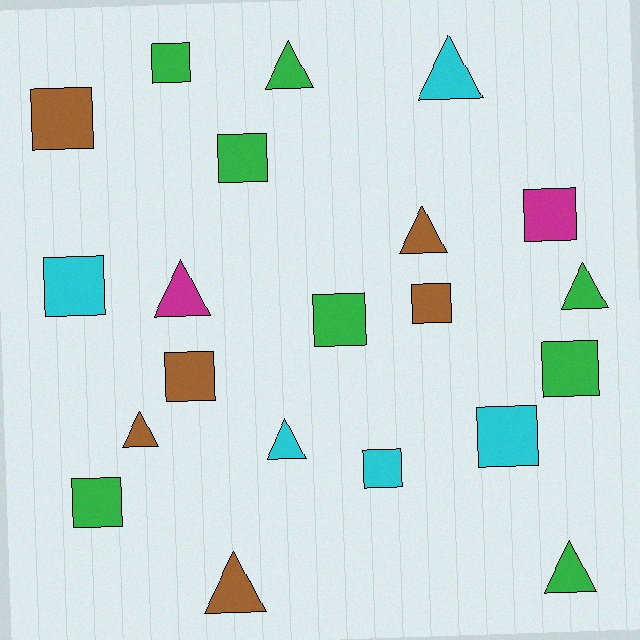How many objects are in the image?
There are 21 objects.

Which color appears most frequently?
Green, with 8 objects.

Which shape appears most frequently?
Square, with 12 objects.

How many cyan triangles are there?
There are 2 cyan triangles.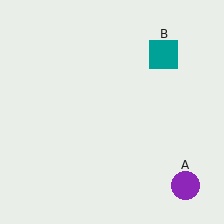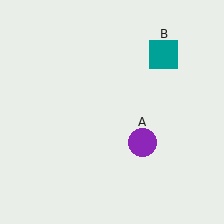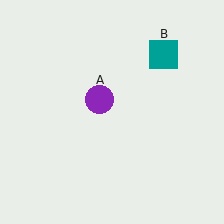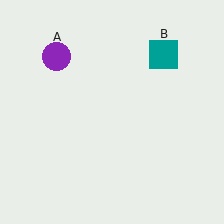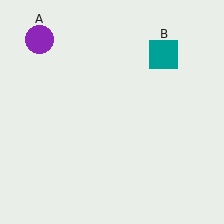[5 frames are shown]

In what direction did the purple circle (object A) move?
The purple circle (object A) moved up and to the left.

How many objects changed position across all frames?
1 object changed position: purple circle (object A).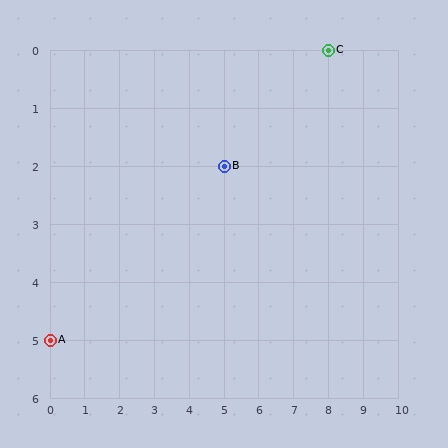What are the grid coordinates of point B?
Point B is at grid coordinates (5, 2).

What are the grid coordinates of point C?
Point C is at grid coordinates (8, 0).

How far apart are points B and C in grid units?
Points B and C are 3 columns and 2 rows apart (about 3.6 grid units diagonally).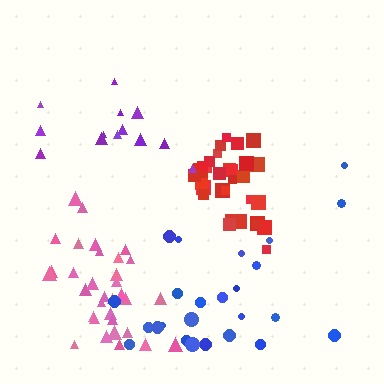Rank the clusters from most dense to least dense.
red, pink, purple, blue.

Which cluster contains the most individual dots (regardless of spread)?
Pink (33).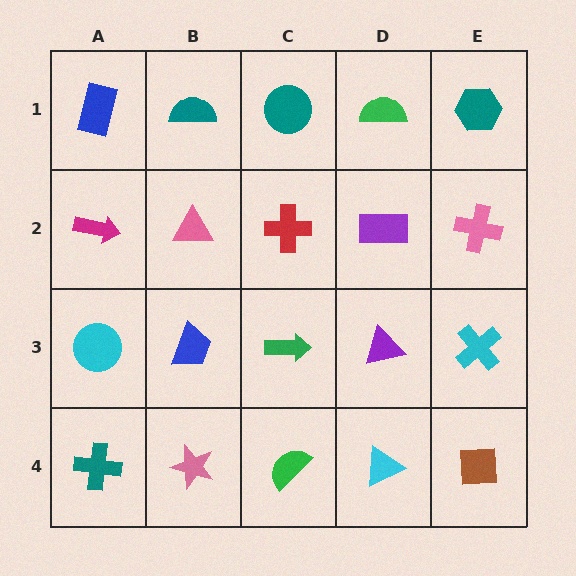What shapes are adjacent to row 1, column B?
A pink triangle (row 2, column B), a blue rectangle (row 1, column A), a teal circle (row 1, column C).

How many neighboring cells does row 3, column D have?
4.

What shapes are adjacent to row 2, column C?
A teal circle (row 1, column C), a green arrow (row 3, column C), a pink triangle (row 2, column B), a purple rectangle (row 2, column D).